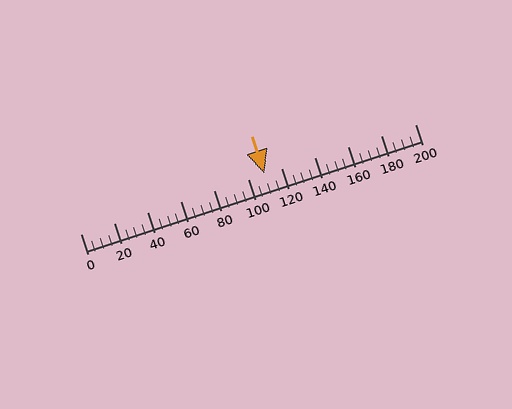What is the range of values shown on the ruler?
The ruler shows values from 0 to 200.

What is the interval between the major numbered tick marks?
The major tick marks are spaced 20 units apart.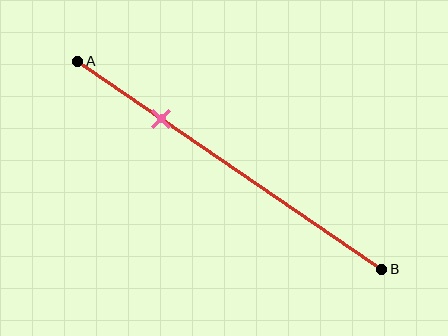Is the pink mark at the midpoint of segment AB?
No, the mark is at about 30% from A, not at the 50% midpoint.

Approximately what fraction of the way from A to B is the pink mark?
The pink mark is approximately 30% of the way from A to B.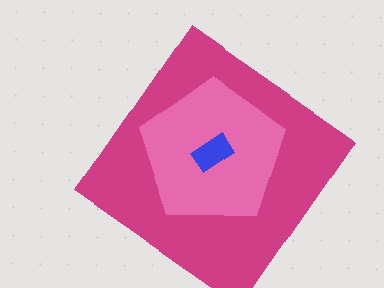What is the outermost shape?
The magenta diamond.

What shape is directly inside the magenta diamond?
The pink pentagon.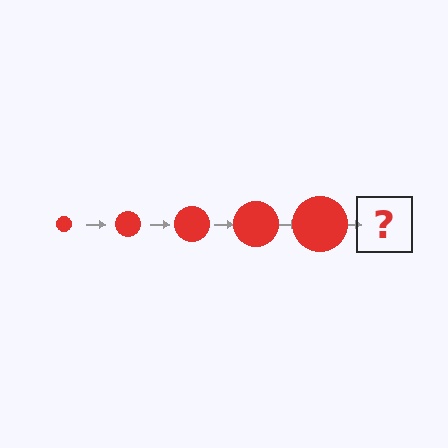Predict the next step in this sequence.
The next step is a red circle, larger than the previous one.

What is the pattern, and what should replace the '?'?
The pattern is that the circle gets progressively larger each step. The '?' should be a red circle, larger than the previous one.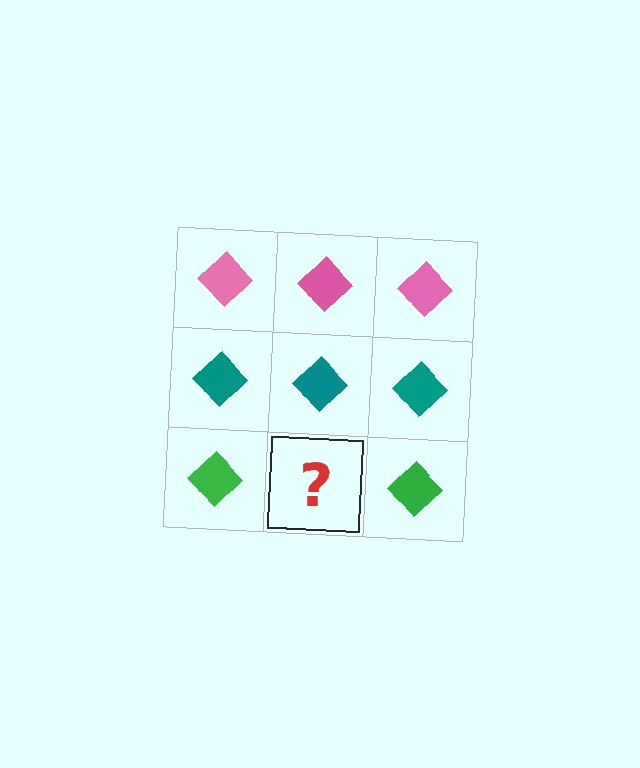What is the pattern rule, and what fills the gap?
The rule is that each row has a consistent color. The gap should be filled with a green diamond.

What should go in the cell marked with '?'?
The missing cell should contain a green diamond.